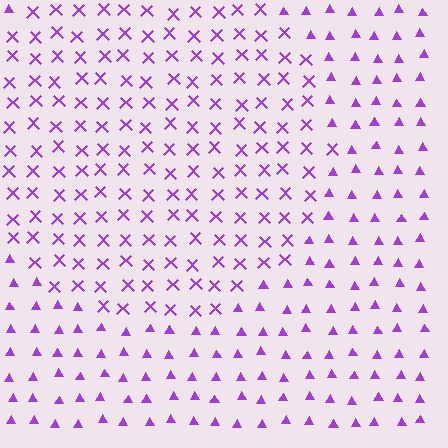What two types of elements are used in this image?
The image uses X marks inside the circle region and triangles outside it.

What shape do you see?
I see a circle.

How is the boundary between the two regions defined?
The boundary is defined by a change in element shape: X marks inside vs. triangles outside. All elements share the same color and spacing.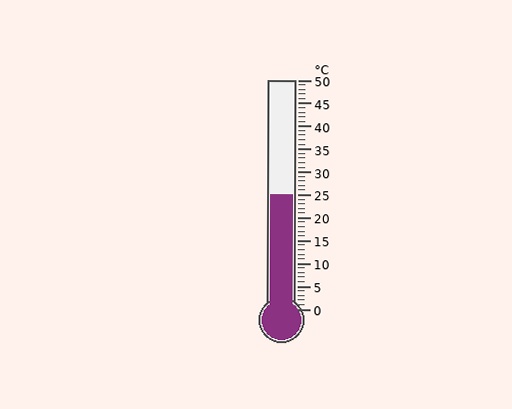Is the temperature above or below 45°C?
The temperature is below 45°C.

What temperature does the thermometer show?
The thermometer shows approximately 25°C.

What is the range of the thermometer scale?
The thermometer scale ranges from 0°C to 50°C.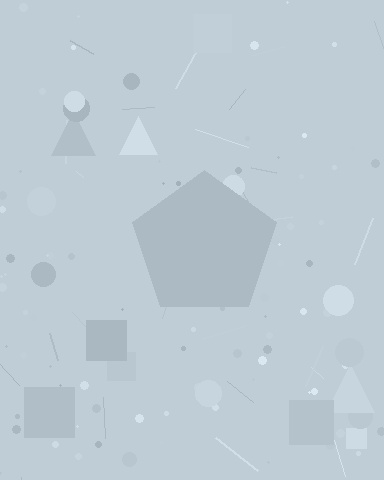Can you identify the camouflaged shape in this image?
The camouflaged shape is a pentagon.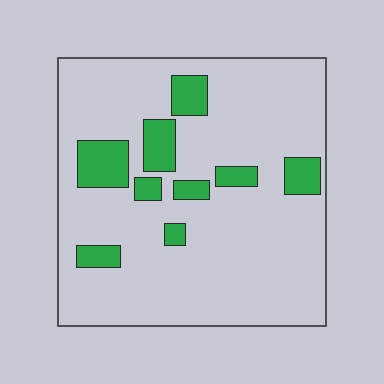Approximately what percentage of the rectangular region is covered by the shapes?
Approximately 15%.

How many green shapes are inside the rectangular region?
9.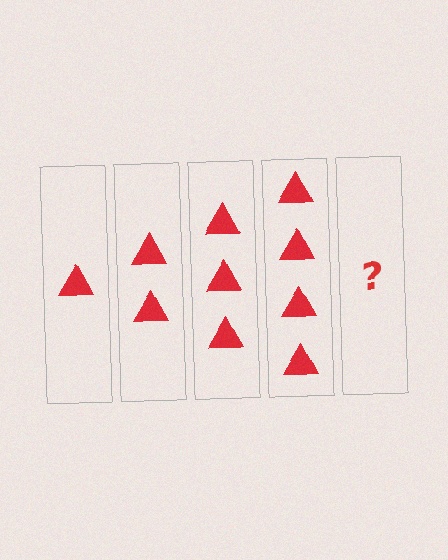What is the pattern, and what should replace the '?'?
The pattern is that each step adds one more triangle. The '?' should be 5 triangles.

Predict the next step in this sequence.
The next step is 5 triangles.